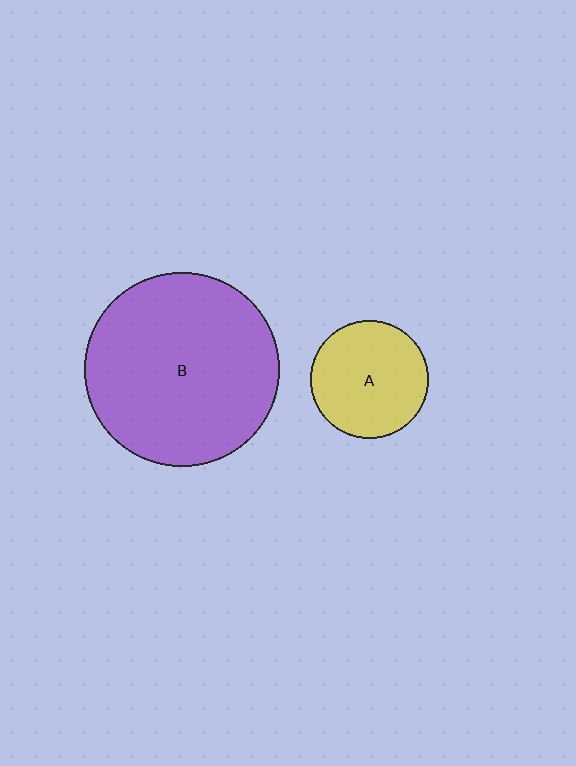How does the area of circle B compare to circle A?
Approximately 2.7 times.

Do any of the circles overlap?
No, none of the circles overlap.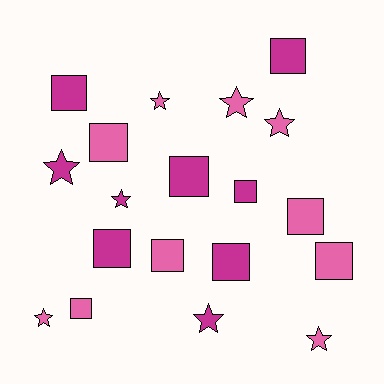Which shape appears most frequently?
Square, with 11 objects.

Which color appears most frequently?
Pink, with 10 objects.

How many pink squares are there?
There are 5 pink squares.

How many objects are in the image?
There are 19 objects.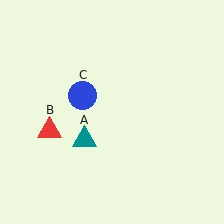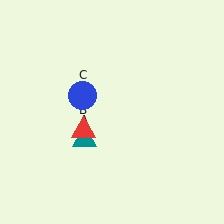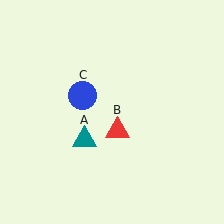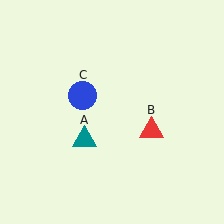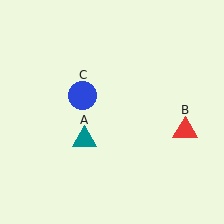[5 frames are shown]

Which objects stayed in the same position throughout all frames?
Teal triangle (object A) and blue circle (object C) remained stationary.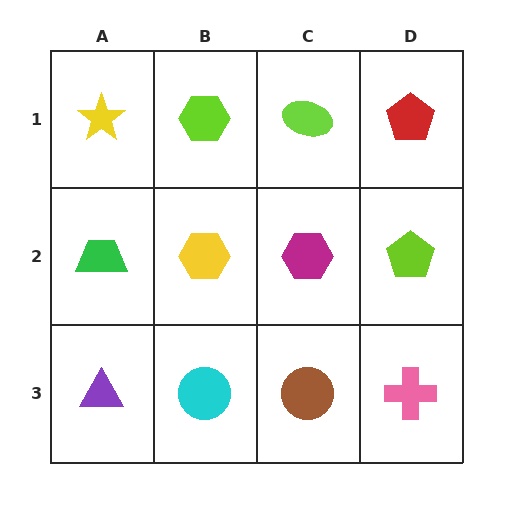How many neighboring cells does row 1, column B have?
3.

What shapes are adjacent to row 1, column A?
A green trapezoid (row 2, column A), a lime hexagon (row 1, column B).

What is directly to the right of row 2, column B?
A magenta hexagon.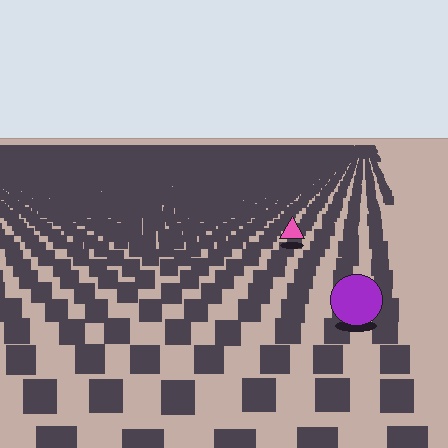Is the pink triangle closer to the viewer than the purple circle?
No. The purple circle is closer — you can tell from the texture gradient: the ground texture is coarser near it.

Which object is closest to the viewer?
The purple circle is closest. The texture marks near it are larger and more spread out.